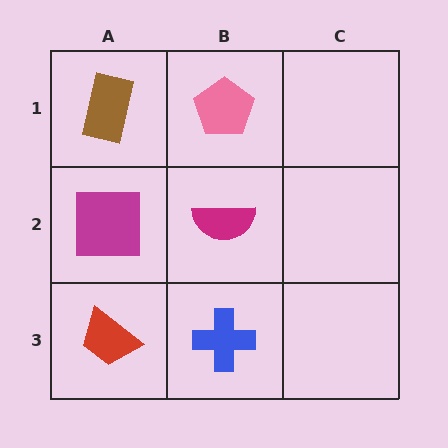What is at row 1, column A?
A brown rectangle.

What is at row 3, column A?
A red trapezoid.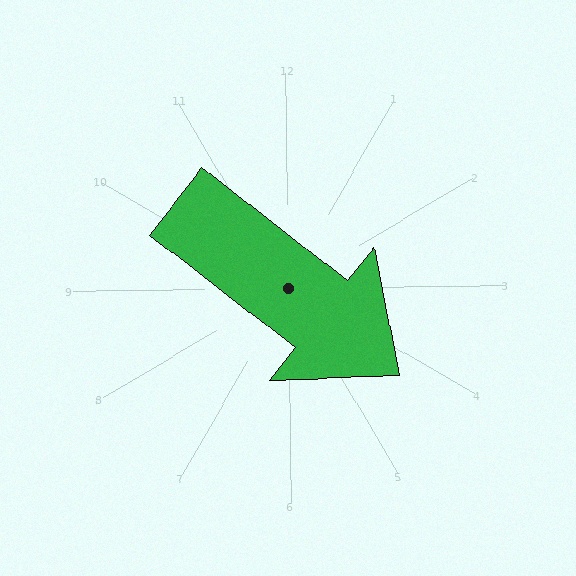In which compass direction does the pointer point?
Southeast.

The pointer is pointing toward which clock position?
Roughly 4 o'clock.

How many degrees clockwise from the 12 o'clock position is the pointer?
Approximately 129 degrees.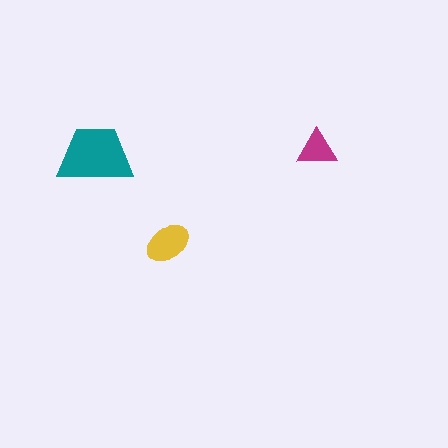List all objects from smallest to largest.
The magenta triangle, the yellow ellipse, the teal trapezoid.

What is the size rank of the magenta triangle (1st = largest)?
3rd.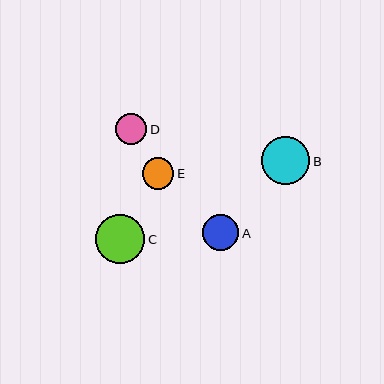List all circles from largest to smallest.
From largest to smallest: C, B, A, E, D.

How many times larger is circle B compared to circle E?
Circle B is approximately 1.5 times the size of circle E.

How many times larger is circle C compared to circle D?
Circle C is approximately 1.6 times the size of circle D.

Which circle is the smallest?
Circle D is the smallest with a size of approximately 31 pixels.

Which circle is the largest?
Circle C is the largest with a size of approximately 49 pixels.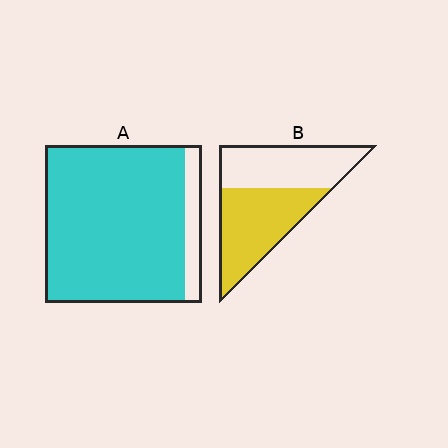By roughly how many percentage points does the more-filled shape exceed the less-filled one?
By roughly 35 percentage points (A over B).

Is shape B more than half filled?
Roughly half.